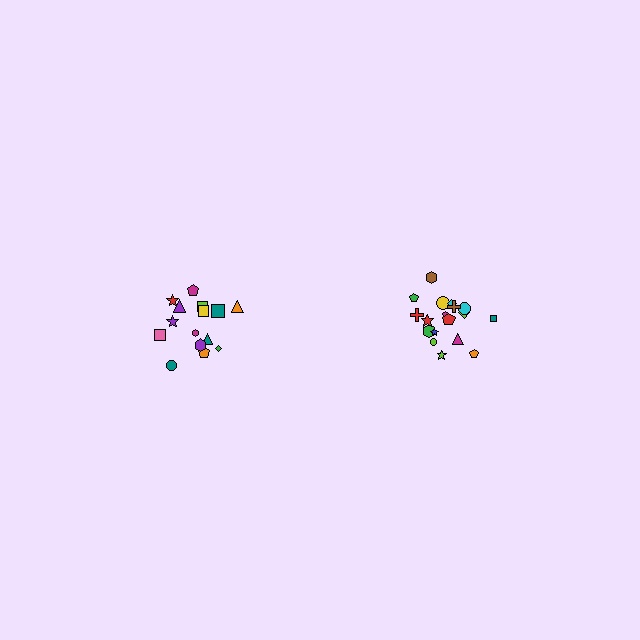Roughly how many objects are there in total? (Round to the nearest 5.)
Roughly 35 objects in total.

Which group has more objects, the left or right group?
The right group.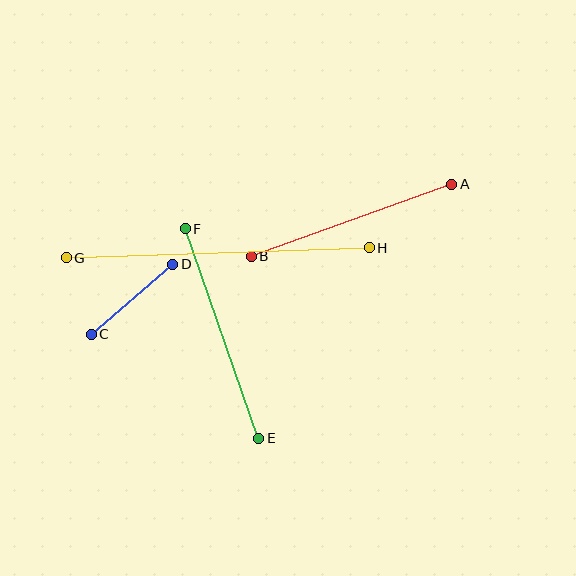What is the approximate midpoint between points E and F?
The midpoint is at approximately (222, 334) pixels.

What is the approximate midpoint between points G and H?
The midpoint is at approximately (218, 253) pixels.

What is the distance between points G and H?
The distance is approximately 303 pixels.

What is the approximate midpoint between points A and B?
The midpoint is at approximately (352, 220) pixels.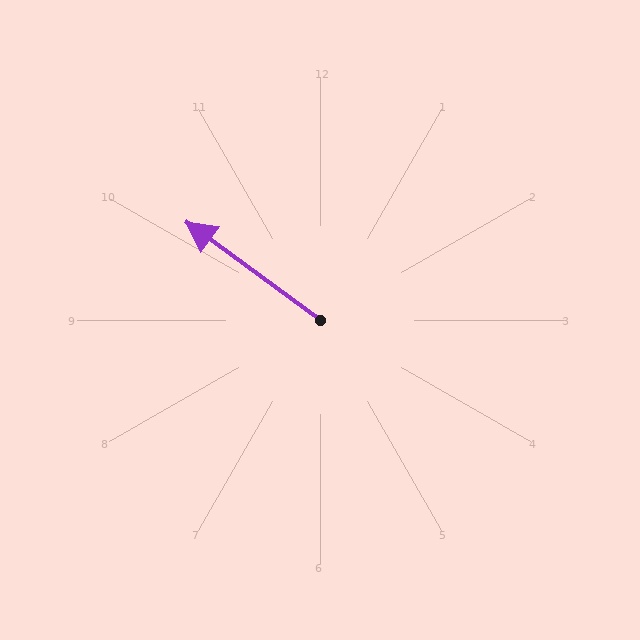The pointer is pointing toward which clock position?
Roughly 10 o'clock.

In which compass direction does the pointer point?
Northwest.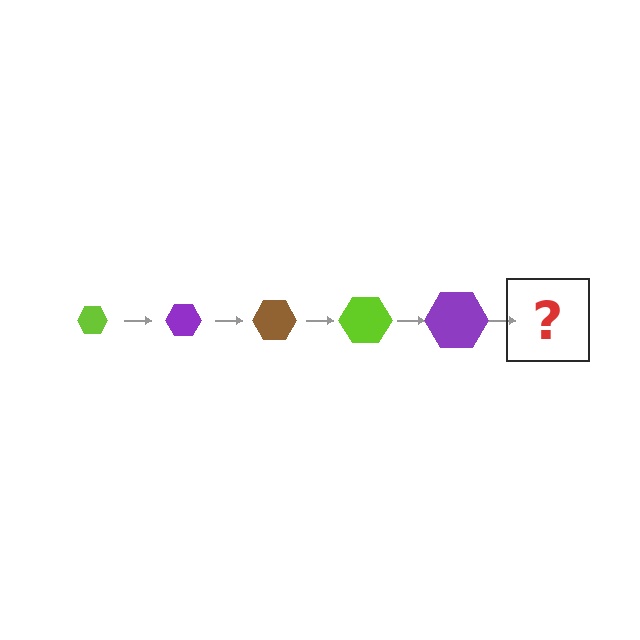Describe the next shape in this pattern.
It should be a brown hexagon, larger than the previous one.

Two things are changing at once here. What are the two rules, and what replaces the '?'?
The two rules are that the hexagon grows larger each step and the color cycles through lime, purple, and brown. The '?' should be a brown hexagon, larger than the previous one.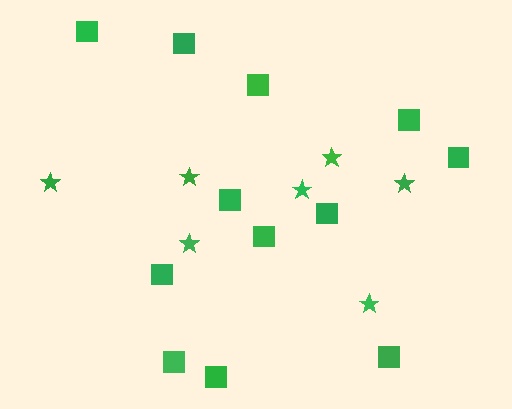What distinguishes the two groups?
There are 2 groups: one group of stars (7) and one group of squares (12).